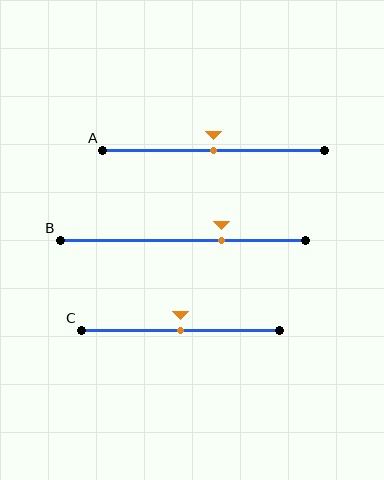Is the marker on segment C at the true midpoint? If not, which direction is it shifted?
Yes, the marker on segment C is at the true midpoint.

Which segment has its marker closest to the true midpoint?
Segment A has its marker closest to the true midpoint.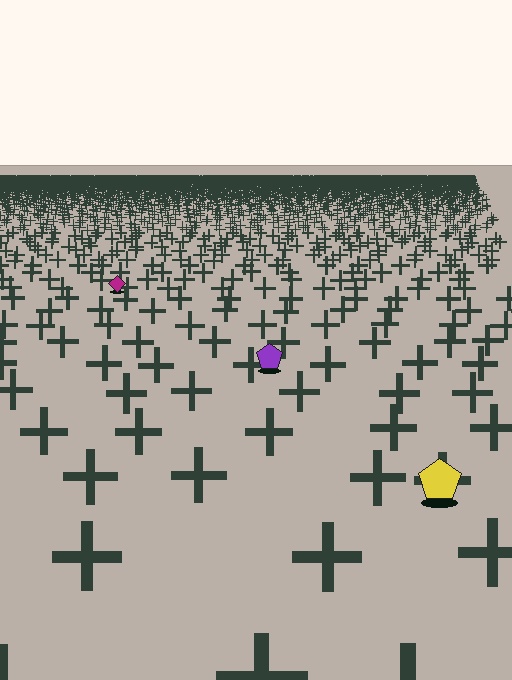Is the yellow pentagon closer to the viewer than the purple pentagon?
Yes. The yellow pentagon is closer — you can tell from the texture gradient: the ground texture is coarser near it.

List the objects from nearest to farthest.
From nearest to farthest: the yellow pentagon, the purple pentagon, the magenta diamond.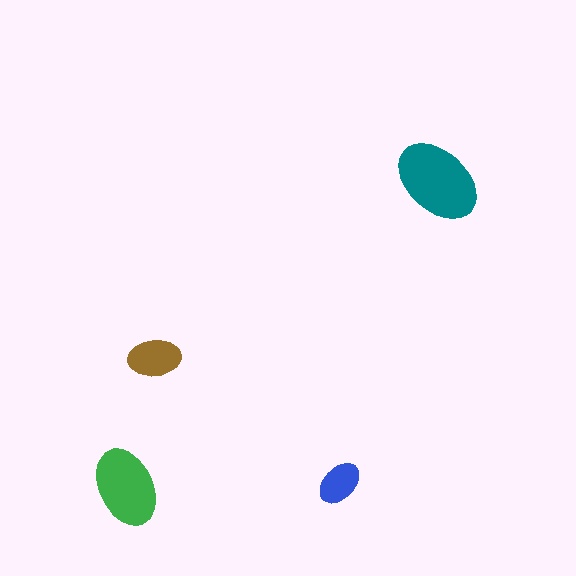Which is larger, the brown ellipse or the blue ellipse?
The brown one.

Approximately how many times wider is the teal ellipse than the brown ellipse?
About 1.5 times wider.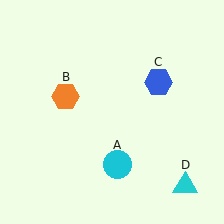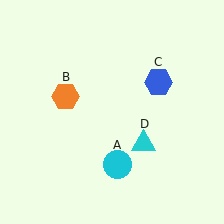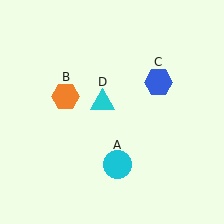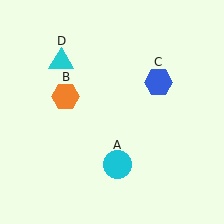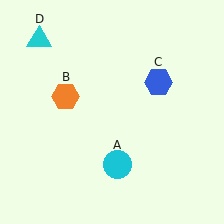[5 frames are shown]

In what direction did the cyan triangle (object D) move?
The cyan triangle (object D) moved up and to the left.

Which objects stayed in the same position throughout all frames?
Cyan circle (object A) and orange hexagon (object B) and blue hexagon (object C) remained stationary.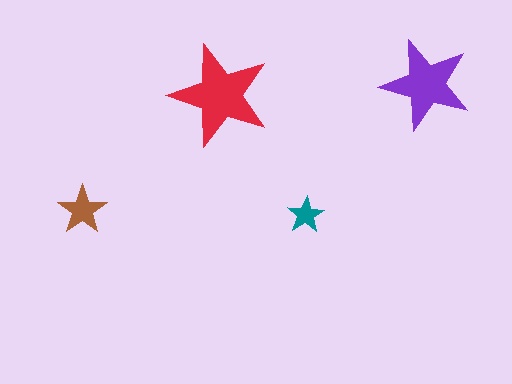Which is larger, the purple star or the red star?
The red one.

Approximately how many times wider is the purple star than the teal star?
About 2.5 times wider.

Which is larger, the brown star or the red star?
The red one.